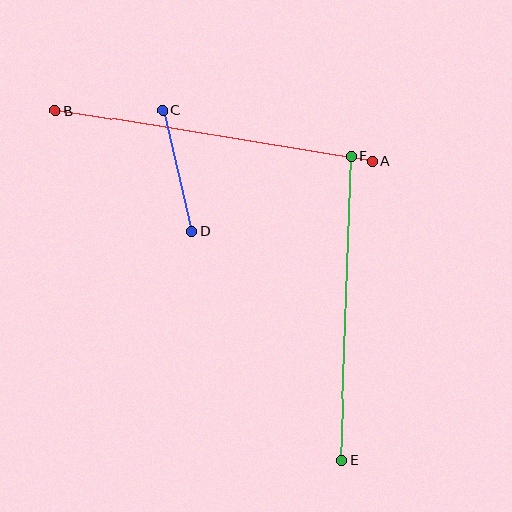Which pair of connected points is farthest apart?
Points A and B are farthest apart.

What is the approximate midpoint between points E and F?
The midpoint is at approximately (346, 308) pixels.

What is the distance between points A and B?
The distance is approximately 321 pixels.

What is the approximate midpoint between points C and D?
The midpoint is at approximately (177, 171) pixels.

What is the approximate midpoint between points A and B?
The midpoint is at approximately (214, 136) pixels.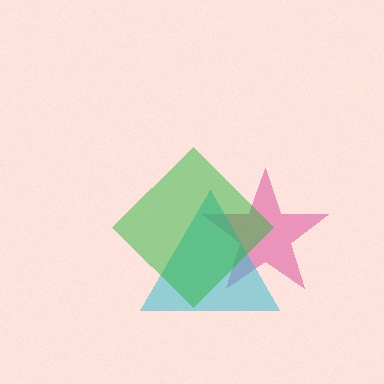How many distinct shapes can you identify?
There are 3 distinct shapes: a magenta star, a cyan triangle, a green diamond.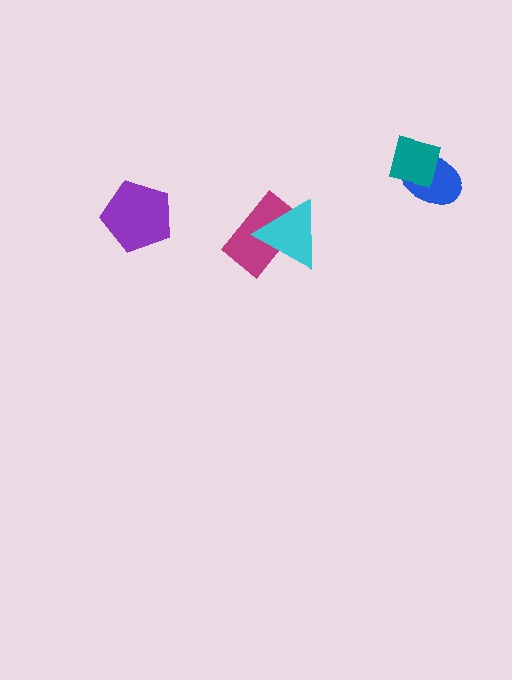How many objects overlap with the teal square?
1 object overlaps with the teal square.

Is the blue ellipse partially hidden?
Yes, it is partially covered by another shape.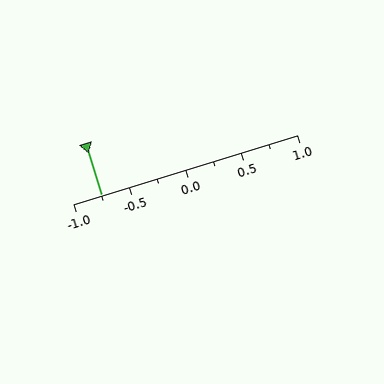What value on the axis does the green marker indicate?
The marker indicates approximately -0.75.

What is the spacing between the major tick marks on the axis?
The major ticks are spaced 0.5 apart.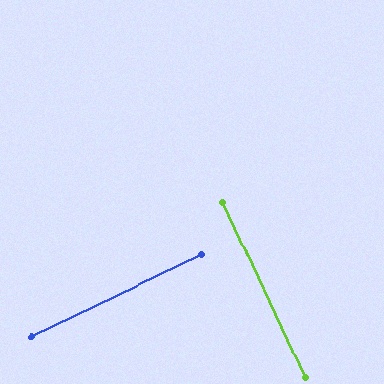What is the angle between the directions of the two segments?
Approximately 89 degrees.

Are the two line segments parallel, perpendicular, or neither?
Perpendicular — they meet at approximately 89°.